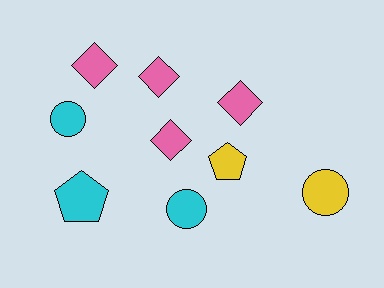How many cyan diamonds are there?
There are no cyan diamonds.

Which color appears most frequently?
Pink, with 4 objects.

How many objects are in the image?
There are 9 objects.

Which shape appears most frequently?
Diamond, with 4 objects.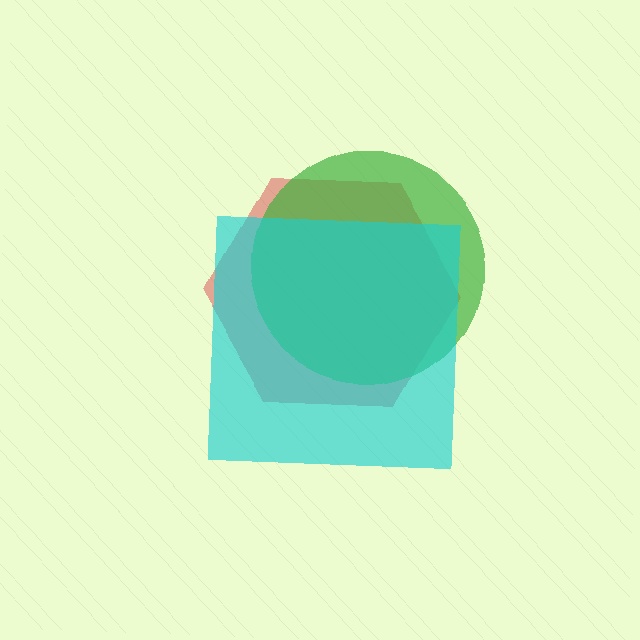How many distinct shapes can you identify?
There are 3 distinct shapes: a red hexagon, a green circle, a cyan square.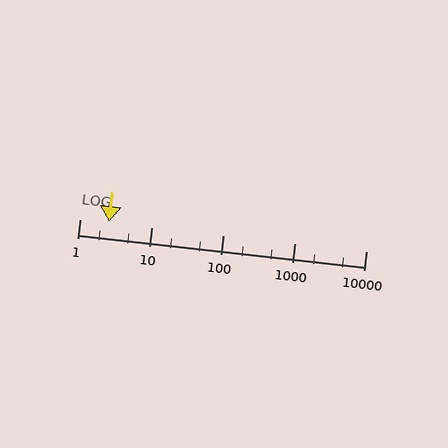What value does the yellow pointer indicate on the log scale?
The pointer indicates approximately 2.6.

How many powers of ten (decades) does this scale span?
The scale spans 4 decades, from 1 to 10000.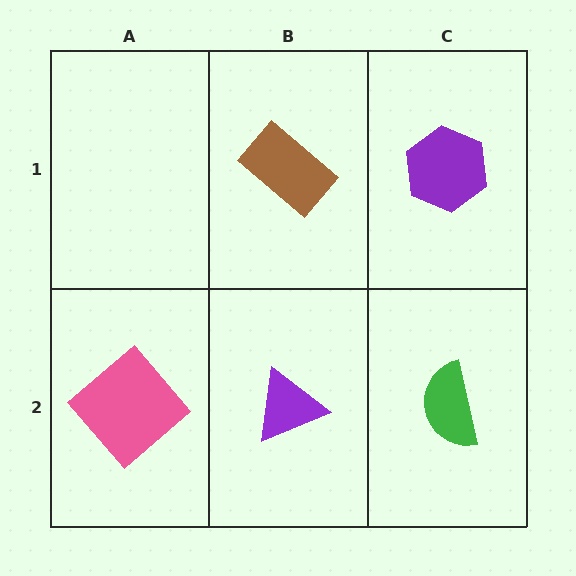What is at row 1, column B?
A brown rectangle.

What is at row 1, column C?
A purple hexagon.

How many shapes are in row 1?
2 shapes.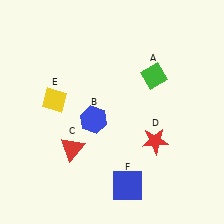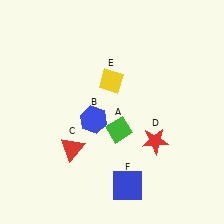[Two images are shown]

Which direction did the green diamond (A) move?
The green diamond (A) moved down.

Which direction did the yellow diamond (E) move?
The yellow diamond (E) moved right.